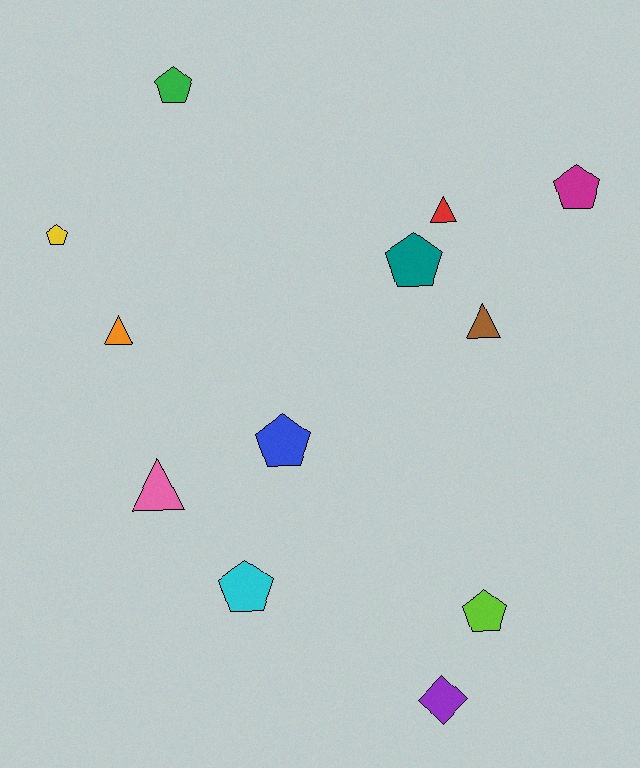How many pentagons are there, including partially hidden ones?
There are 7 pentagons.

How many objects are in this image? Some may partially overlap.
There are 12 objects.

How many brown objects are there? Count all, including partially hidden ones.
There is 1 brown object.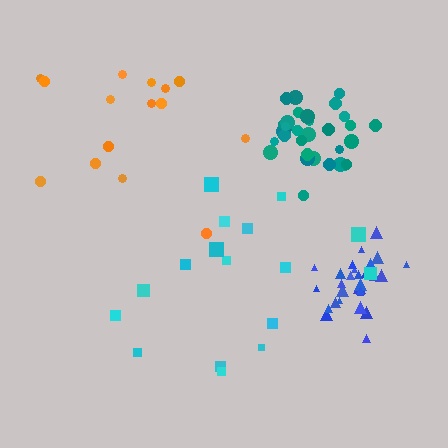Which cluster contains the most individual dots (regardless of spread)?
Teal (32).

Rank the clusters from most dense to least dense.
blue, teal, orange, cyan.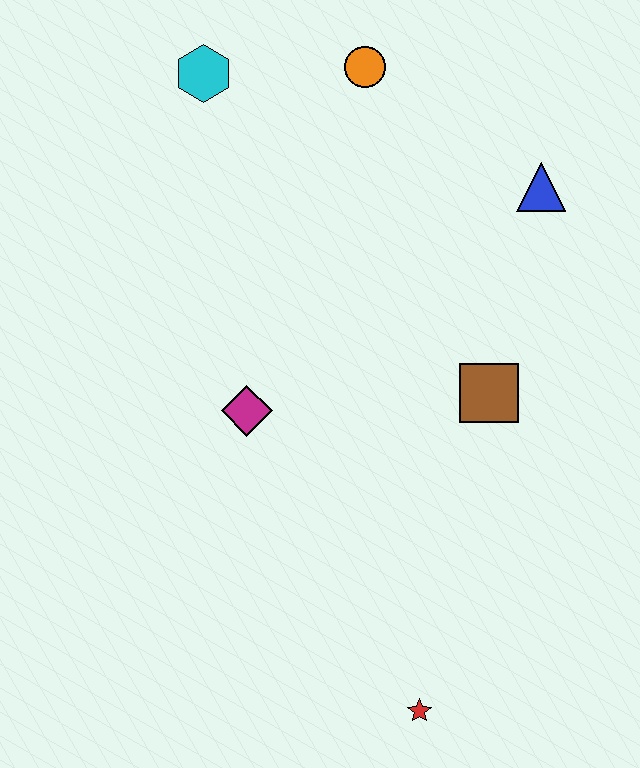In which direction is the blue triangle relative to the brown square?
The blue triangle is above the brown square.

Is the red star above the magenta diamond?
No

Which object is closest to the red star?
The brown square is closest to the red star.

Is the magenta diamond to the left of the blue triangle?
Yes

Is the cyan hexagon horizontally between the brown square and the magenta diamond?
No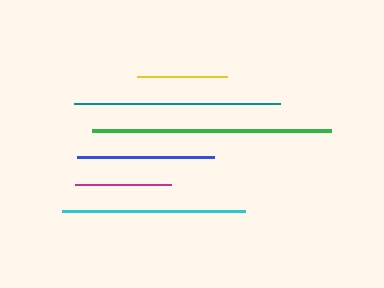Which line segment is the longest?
The green line is the longest at approximately 239 pixels.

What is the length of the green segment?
The green segment is approximately 239 pixels long.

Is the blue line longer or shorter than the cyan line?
The cyan line is longer than the blue line.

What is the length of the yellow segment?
The yellow segment is approximately 90 pixels long.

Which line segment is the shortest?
The yellow line is the shortest at approximately 90 pixels.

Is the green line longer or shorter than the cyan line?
The green line is longer than the cyan line.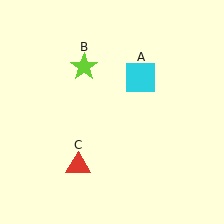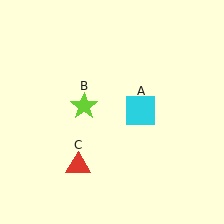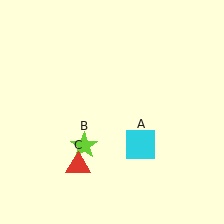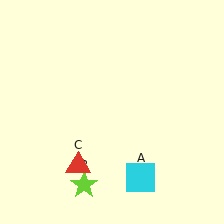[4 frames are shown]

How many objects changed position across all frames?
2 objects changed position: cyan square (object A), lime star (object B).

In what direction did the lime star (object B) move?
The lime star (object B) moved down.